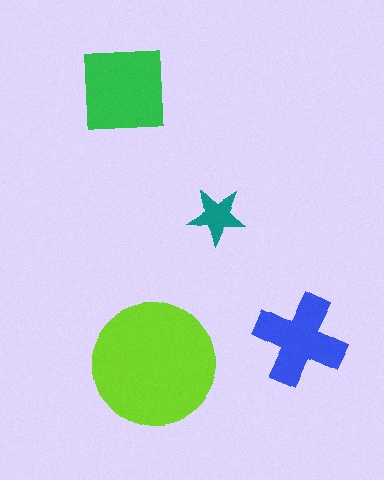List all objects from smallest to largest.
The teal star, the blue cross, the green square, the lime circle.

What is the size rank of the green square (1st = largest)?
2nd.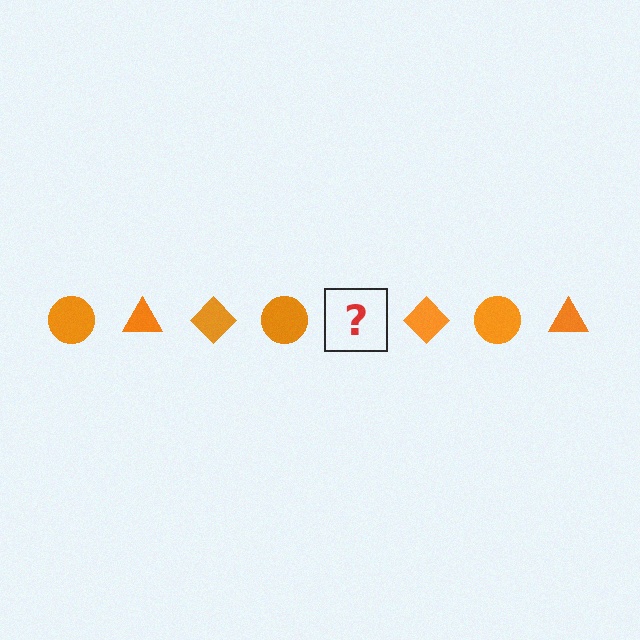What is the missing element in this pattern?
The missing element is an orange triangle.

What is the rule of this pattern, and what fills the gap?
The rule is that the pattern cycles through circle, triangle, diamond shapes in orange. The gap should be filled with an orange triangle.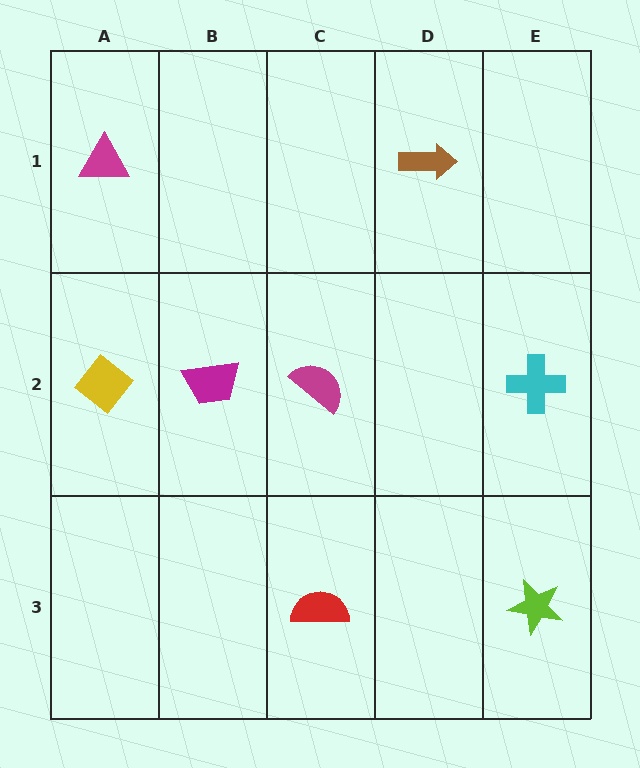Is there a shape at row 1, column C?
No, that cell is empty.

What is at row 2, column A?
A yellow diamond.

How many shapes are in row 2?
4 shapes.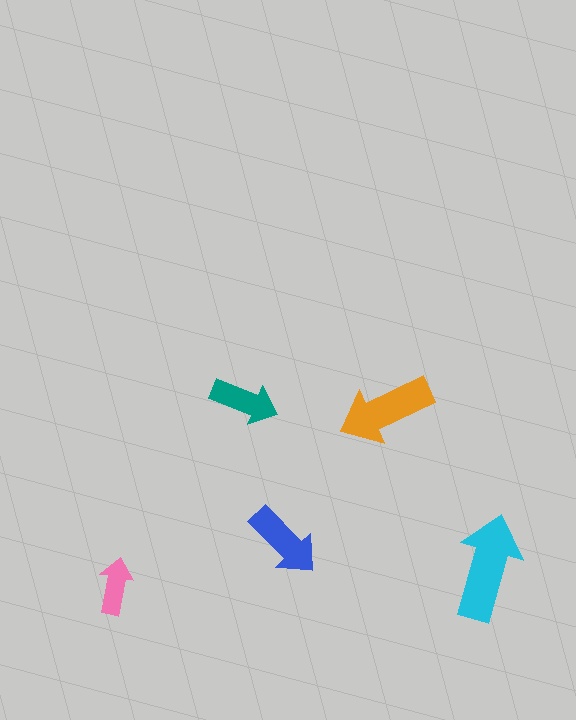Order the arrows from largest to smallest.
the cyan one, the orange one, the blue one, the teal one, the pink one.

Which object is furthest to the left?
The pink arrow is leftmost.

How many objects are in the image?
There are 5 objects in the image.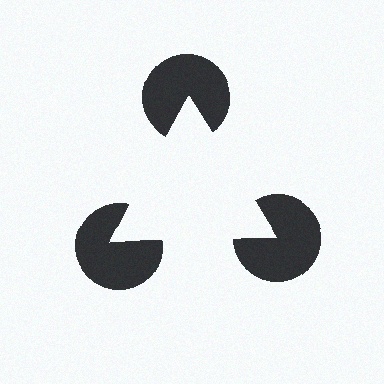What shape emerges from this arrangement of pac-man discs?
An illusory triangle — its edges are inferred from the aligned wedge cuts in the pac-man discs, not physically drawn.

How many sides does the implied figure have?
3 sides.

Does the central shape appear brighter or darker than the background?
It typically appears slightly brighter than the background, even though no actual brightness change is drawn.